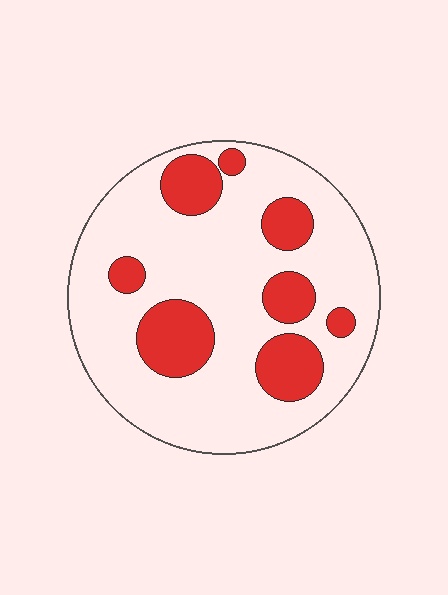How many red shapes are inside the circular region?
8.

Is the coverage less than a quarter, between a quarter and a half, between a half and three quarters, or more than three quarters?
Less than a quarter.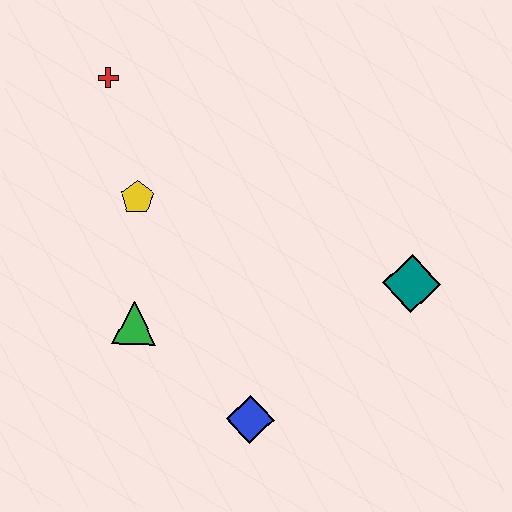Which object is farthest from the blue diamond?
The red cross is farthest from the blue diamond.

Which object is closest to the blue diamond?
The green triangle is closest to the blue diamond.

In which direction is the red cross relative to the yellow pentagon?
The red cross is above the yellow pentagon.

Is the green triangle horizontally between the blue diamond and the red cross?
Yes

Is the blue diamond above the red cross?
No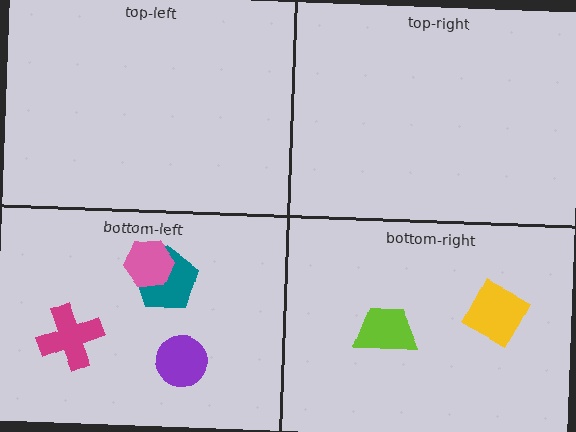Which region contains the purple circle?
The bottom-left region.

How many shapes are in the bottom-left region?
4.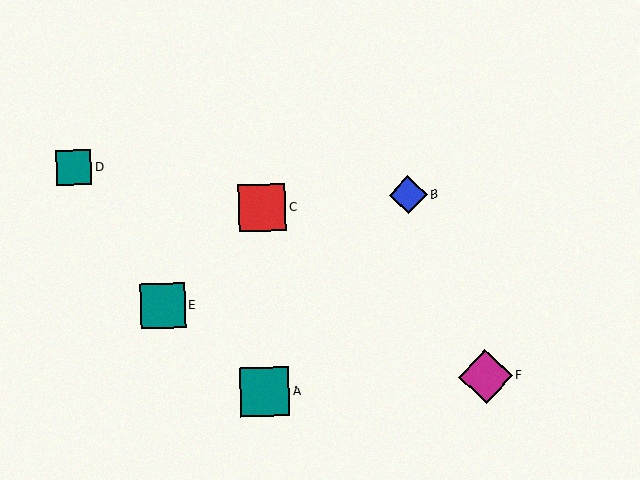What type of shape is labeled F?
Shape F is a magenta diamond.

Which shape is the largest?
The magenta diamond (labeled F) is the largest.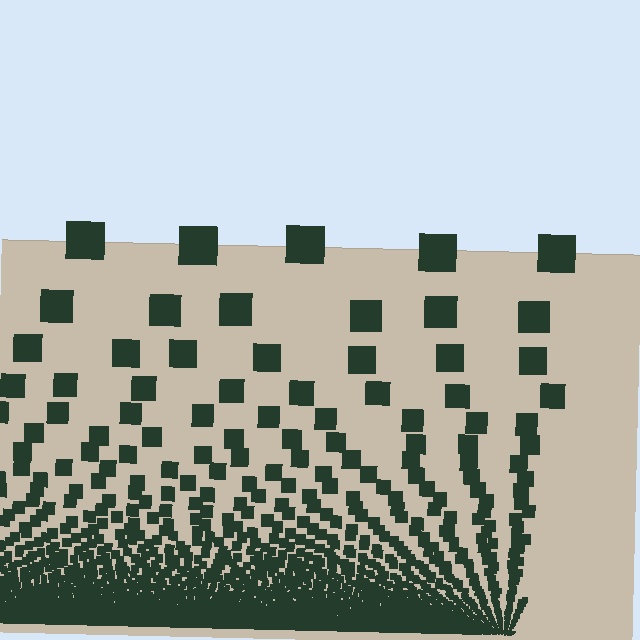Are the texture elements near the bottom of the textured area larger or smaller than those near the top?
Smaller. The gradient is inverted — elements near the bottom are smaller and denser.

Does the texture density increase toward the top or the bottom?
Density increases toward the bottom.